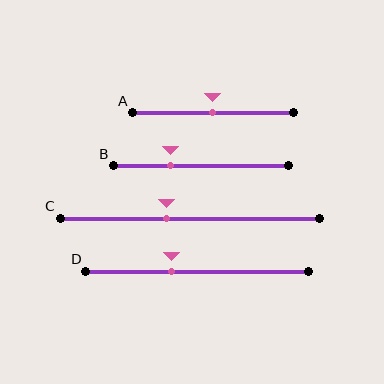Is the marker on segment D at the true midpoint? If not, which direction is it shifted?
No, the marker on segment D is shifted to the left by about 12% of the segment length.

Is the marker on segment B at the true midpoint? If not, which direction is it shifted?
No, the marker on segment B is shifted to the left by about 18% of the segment length.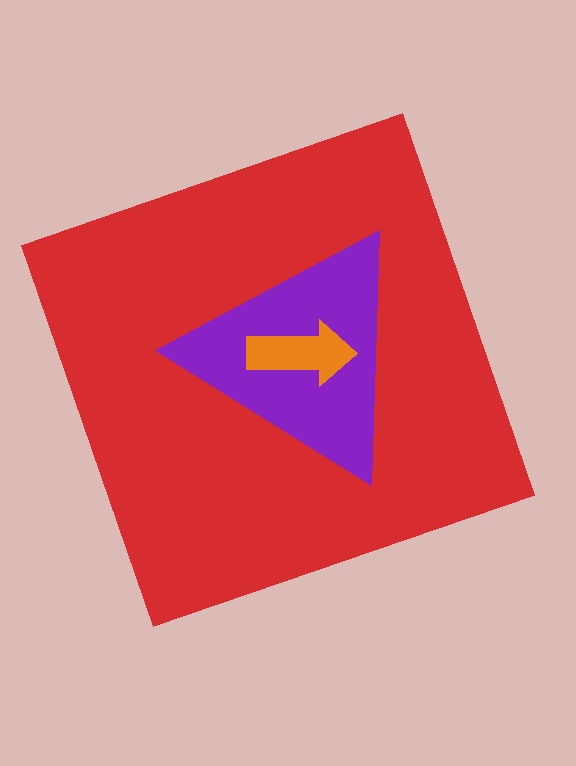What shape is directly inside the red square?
The purple triangle.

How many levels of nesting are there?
3.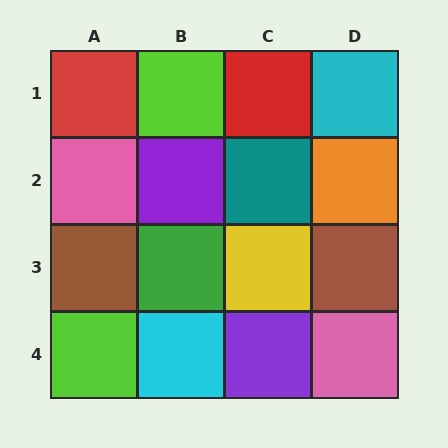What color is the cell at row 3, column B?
Green.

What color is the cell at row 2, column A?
Pink.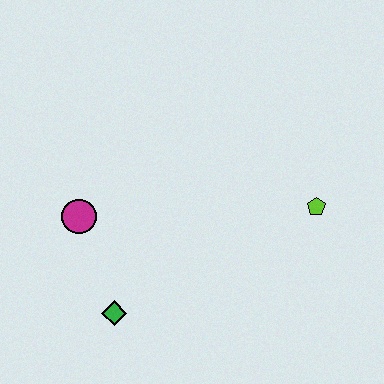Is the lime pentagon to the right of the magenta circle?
Yes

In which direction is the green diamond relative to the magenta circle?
The green diamond is below the magenta circle.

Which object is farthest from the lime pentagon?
The magenta circle is farthest from the lime pentagon.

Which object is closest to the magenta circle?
The green diamond is closest to the magenta circle.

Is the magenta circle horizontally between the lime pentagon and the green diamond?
No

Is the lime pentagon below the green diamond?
No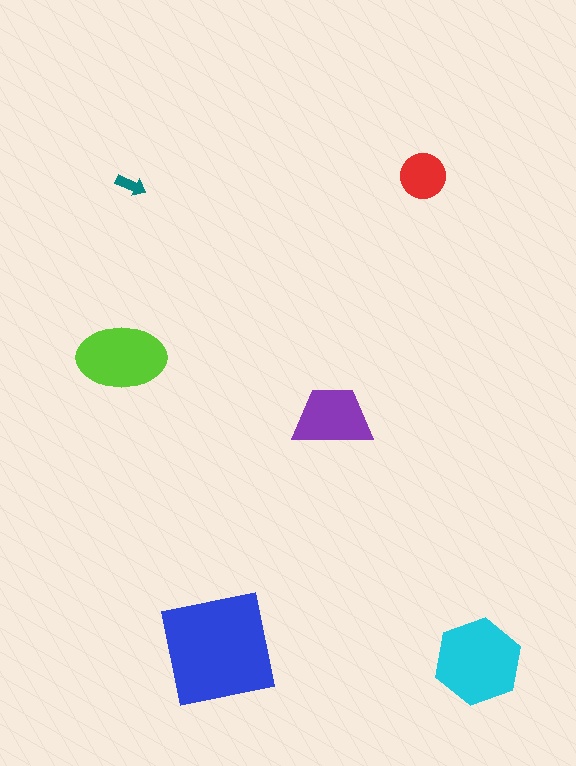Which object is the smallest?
The teal arrow.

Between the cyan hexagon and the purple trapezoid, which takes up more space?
The cyan hexagon.